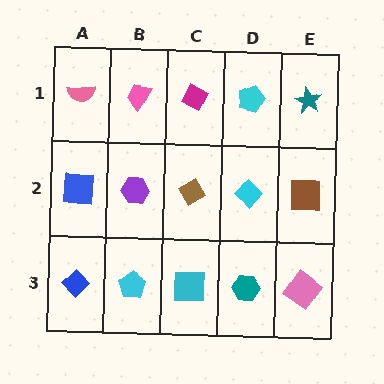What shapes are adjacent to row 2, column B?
A pink trapezoid (row 1, column B), a cyan pentagon (row 3, column B), a blue square (row 2, column A), a brown diamond (row 2, column C).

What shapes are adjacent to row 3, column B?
A purple hexagon (row 2, column B), a blue diamond (row 3, column A), a cyan square (row 3, column C).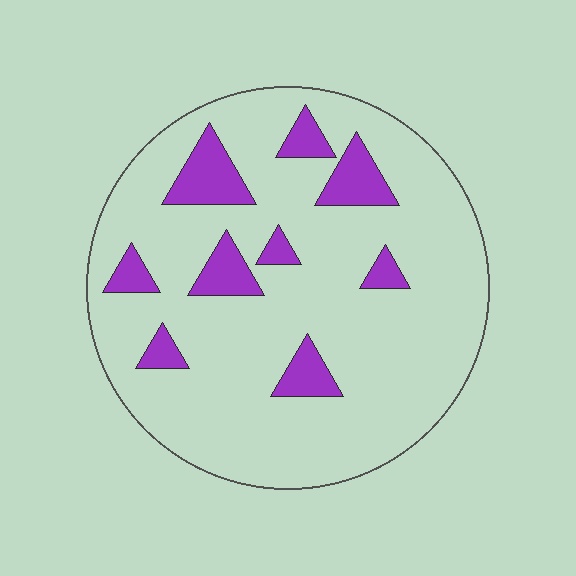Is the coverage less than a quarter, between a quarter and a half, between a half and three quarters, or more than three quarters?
Less than a quarter.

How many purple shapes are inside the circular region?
9.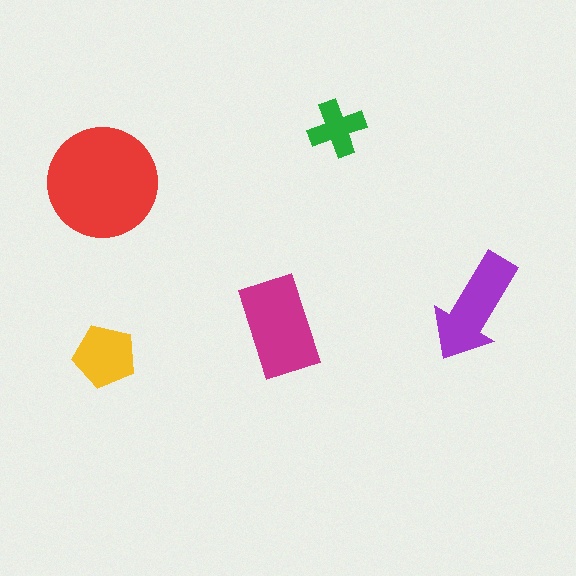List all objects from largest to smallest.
The red circle, the magenta rectangle, the purple arrow, the yellow pentagon, the green cross.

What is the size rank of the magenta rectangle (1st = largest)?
2nd.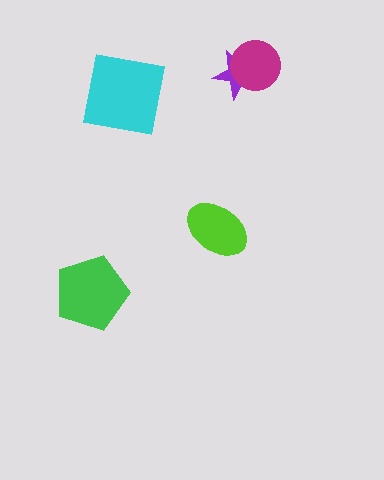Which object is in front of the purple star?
The magenta circle is in front of the purple star.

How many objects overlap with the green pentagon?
0 objects overlap with the green pentagon.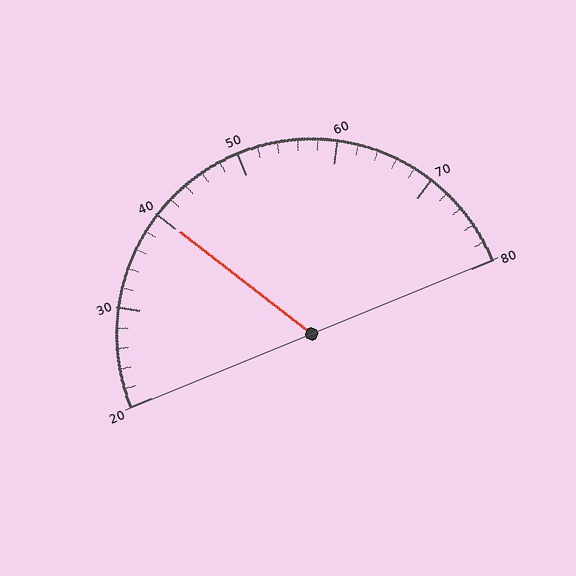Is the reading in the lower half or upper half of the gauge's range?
The reading is in the lower half of the range (20 to 80).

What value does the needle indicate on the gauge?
The needle indicates approximately 40.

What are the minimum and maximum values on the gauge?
The gauge ranges from 20 to 80.